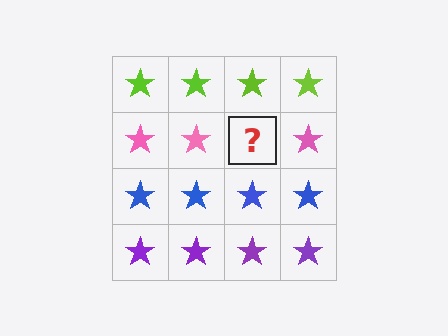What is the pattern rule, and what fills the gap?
The rule is that each row has a consistent color. The gap should be filled with a pink star.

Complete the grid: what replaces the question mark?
The question mark should be replaced with a pink star.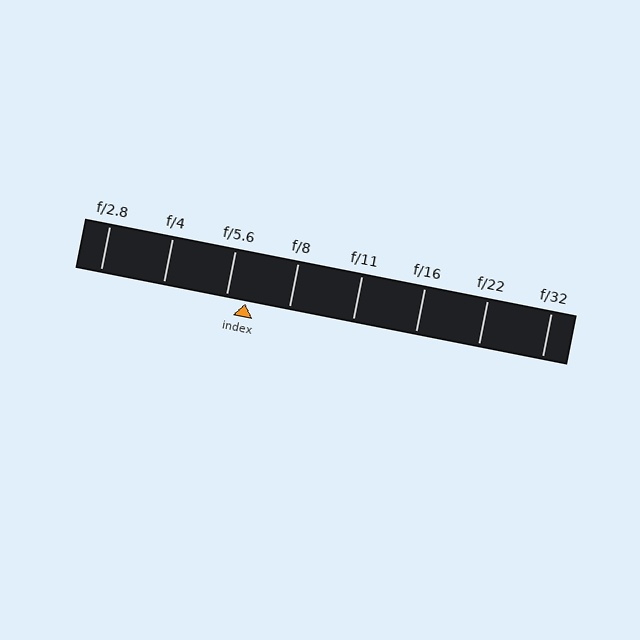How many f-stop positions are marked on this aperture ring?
There are 8 f-stop positions marked.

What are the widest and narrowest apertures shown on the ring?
The widest aperture shown is f/2.8 and the narrowest is f/32.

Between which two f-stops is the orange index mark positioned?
The index mark is between f/5.6 and f/8.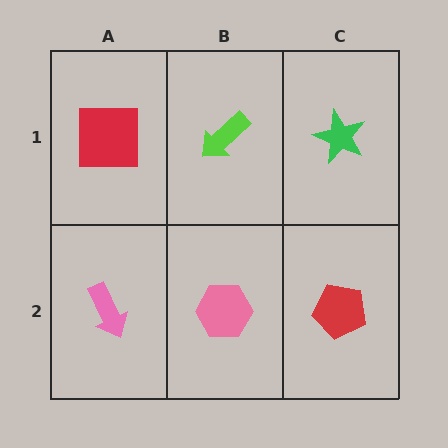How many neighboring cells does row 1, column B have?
3.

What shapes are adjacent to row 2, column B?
A lime arrow (row 1, column B), a pink arrow (row 2, column A), a red pentagon (row 2, column C).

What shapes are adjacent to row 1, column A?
A pink arrow (row 2, column A), a lime arrow (row 1, column B).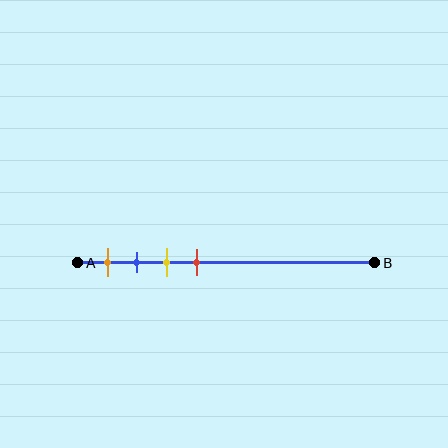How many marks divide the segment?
There are 4 marks dividing the segment.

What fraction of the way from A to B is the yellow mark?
The yellow mark is approximately 30% (0.3) of the way from A to B.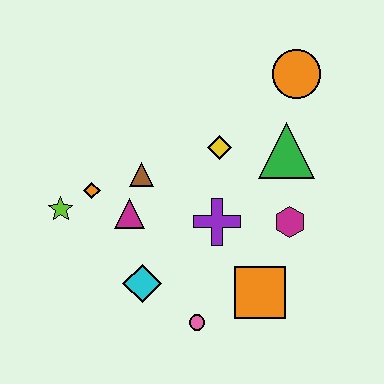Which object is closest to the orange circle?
The green triangle is closest to the orange circle.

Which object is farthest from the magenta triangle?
The orange circle is farthest from the magenta triangle.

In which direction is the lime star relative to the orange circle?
The lime star is to the left of the orange circle.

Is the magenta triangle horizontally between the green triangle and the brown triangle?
No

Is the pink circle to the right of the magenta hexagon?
No